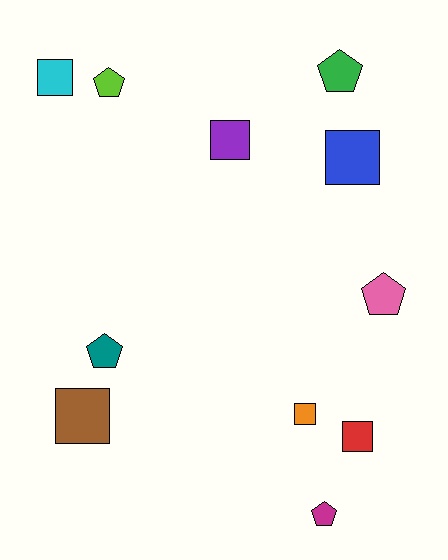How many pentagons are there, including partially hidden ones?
There are 5 pentagons.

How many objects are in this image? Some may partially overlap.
There are 11 objects.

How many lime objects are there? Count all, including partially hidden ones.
There is 1 lime object.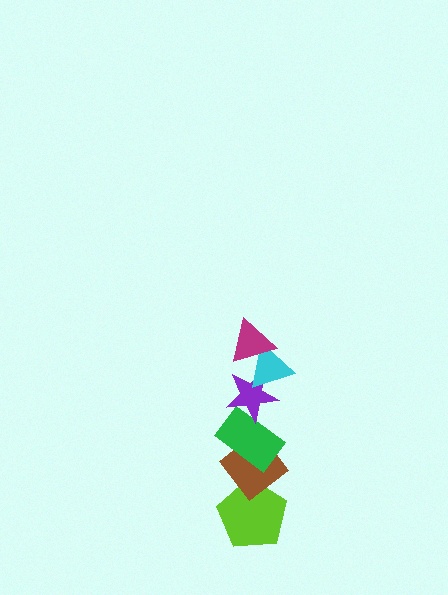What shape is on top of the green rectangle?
The purple star is on top of the green rectangle.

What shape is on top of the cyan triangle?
The magenta triangle is on top of the cyan triangle.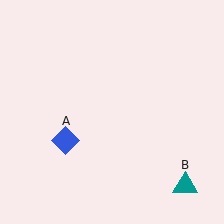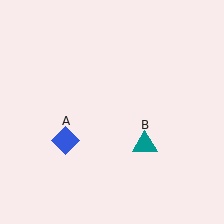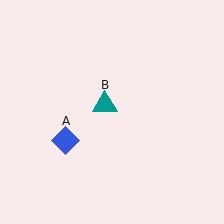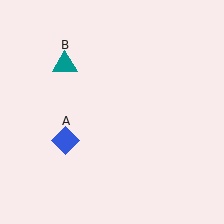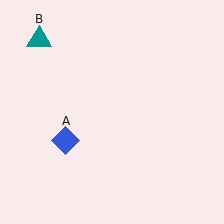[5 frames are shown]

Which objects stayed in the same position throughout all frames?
Blue diamond (object A) remained stationary.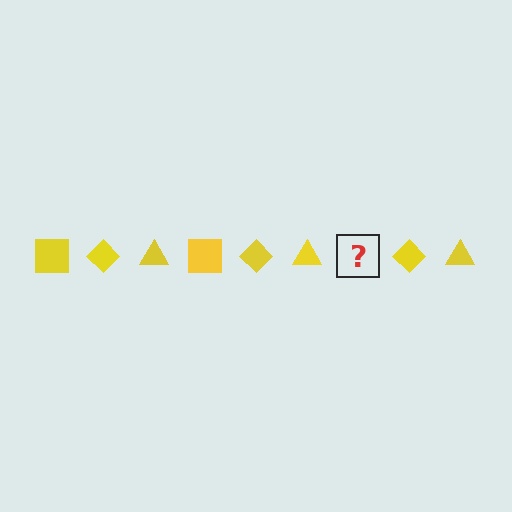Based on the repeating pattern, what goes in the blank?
The blank should be a yellow square.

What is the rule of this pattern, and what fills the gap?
The rule is that the pattern cycles through square, diamond, triangle shapes in yellow. The gap should be filled with a yellow square.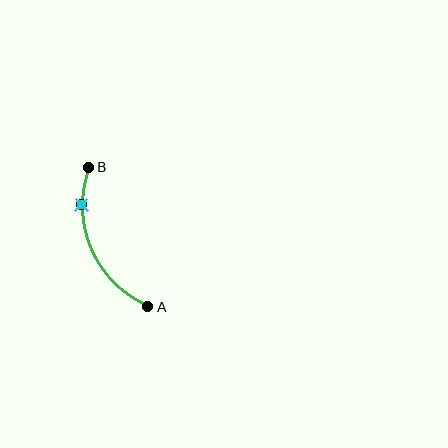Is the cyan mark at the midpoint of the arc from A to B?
No. The cyan mark lies on the arc but is closer to endpoint B. The arc midpoint would be at the point on the curve equidistant along the arc from both A and B.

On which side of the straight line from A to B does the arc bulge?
The arc bulges to the left of the straight line connecting A and B.